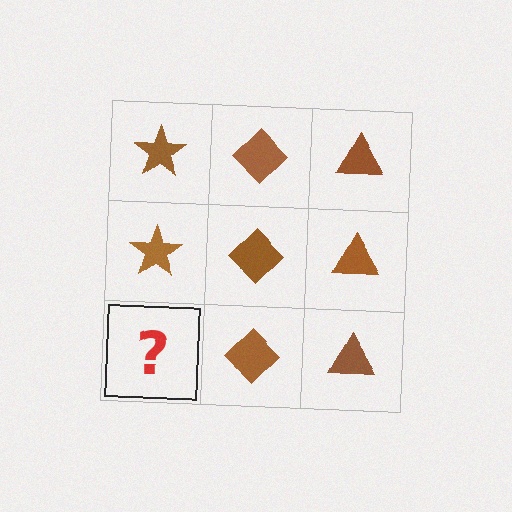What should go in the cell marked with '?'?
The missing cell should contain a brown star.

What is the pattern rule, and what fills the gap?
The rule is that each column has a consistent shape. The gap should be filled with a brown star.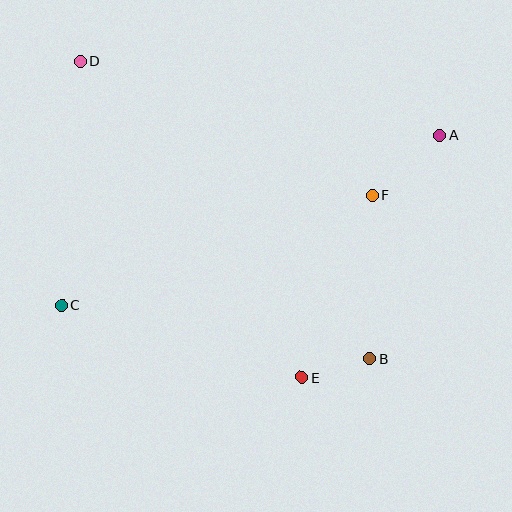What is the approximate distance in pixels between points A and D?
The distance between A and D is approximately 367 pixels.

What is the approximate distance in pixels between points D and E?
The distance between D and E is approximately 386 pixels.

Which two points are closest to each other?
Points B and E are closest to each other.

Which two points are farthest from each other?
Points B and D are farthest from each other.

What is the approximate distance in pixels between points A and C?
The distance between A and C is approximately 415 pixels.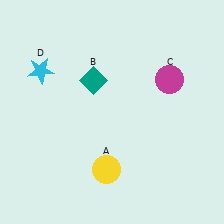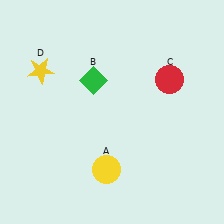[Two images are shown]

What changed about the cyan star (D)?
In Image 1, D is cyan. In Image 2, it changed to yellow.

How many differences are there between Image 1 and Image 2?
There are 3 differences between the two images.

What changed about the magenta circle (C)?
In Image 1, C is magenta. In Image 2, it changed to red.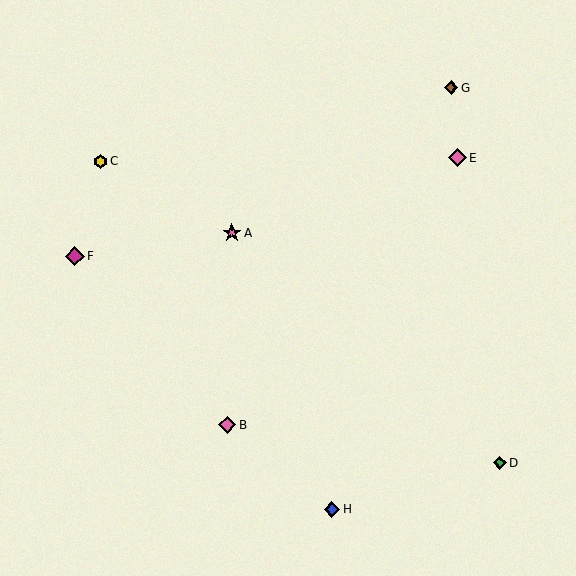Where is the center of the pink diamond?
The center of the pink diamond is at (457, 158).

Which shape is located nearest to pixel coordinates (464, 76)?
The brown diamond (labeled G) at (451, 88) is nearest to that location.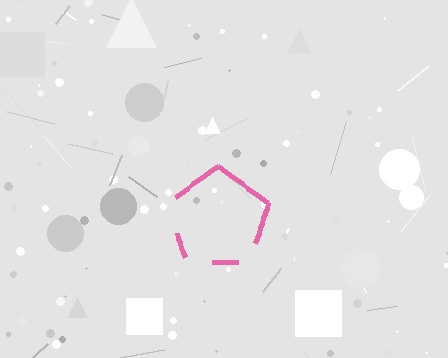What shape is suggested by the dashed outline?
The dashed outline suggests a pentagon.